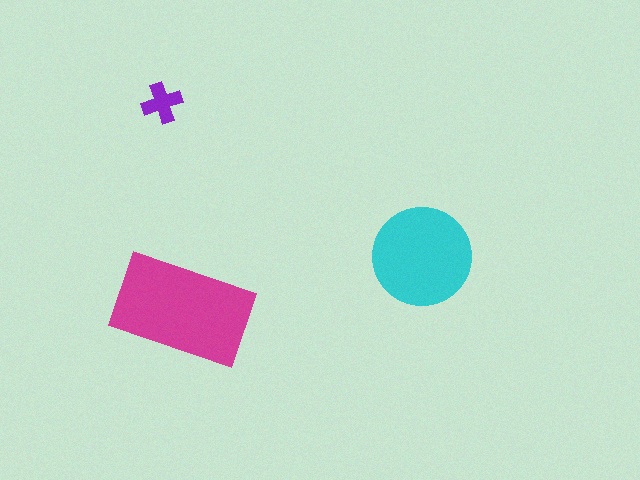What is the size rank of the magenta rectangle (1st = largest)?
1st.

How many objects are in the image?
There are 3 objects in the image.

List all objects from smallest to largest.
The purple cross, the cyan circle, the magenta rectangle.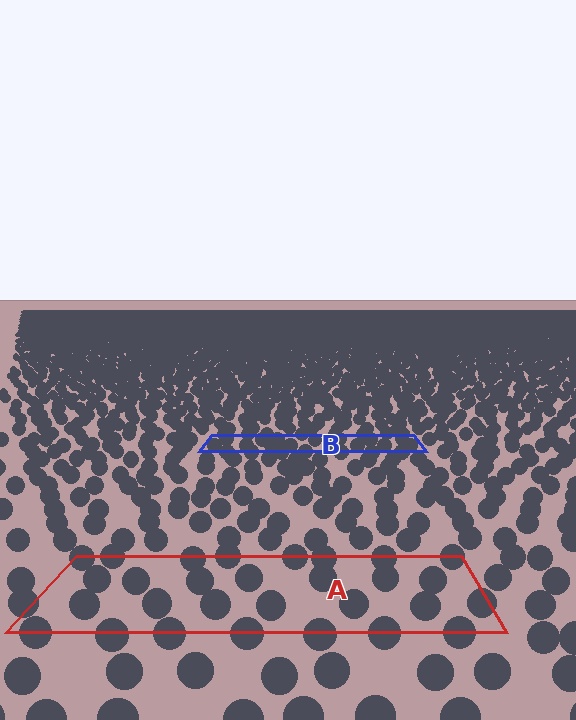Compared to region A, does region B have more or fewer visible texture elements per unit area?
Region B has more texture elements per unit area — they are packed more densely because it is farther away.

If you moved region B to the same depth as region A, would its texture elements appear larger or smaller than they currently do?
They would appear larger. At a closer depth, the same texture elements are projected at a bigger on-screen size.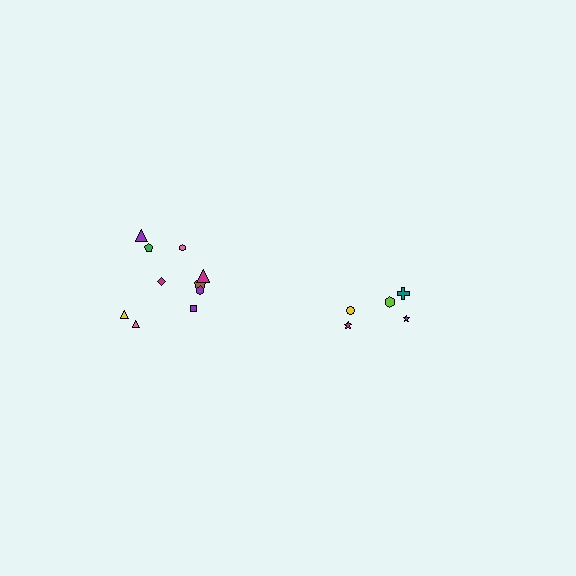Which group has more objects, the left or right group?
The left group.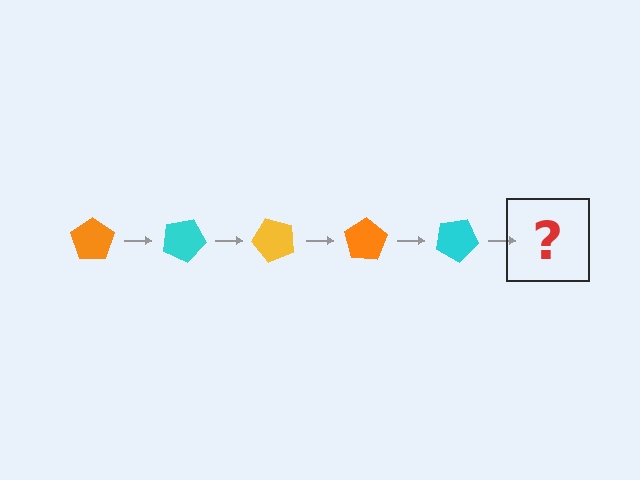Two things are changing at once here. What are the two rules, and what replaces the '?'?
The two rules are that it rotates 25 degrees each step and the color cycles through orange, cyan, and yellow. The '?' should be a yellow pentagon, rotated 125 degrees from the start.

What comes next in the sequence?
The next element should be a yellow pentagon, rotated 125 degrees from the start.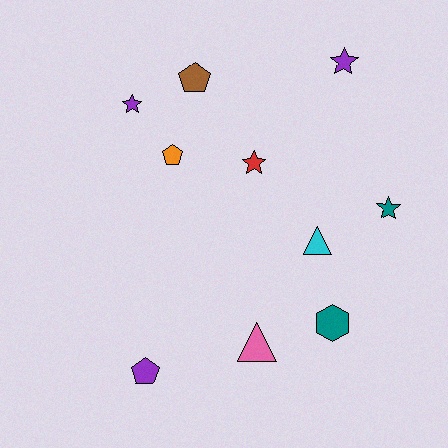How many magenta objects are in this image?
There are no magenta objects.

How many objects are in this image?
There are 10 objects.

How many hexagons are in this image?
There is 1 hexagon.